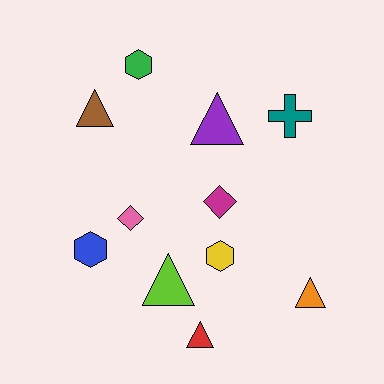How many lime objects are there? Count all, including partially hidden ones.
There is 1 lime object.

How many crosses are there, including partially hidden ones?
There is 1 cross.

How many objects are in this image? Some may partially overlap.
There are 11 objects.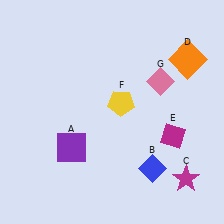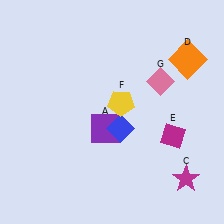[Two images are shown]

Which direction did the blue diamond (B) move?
The blue diamond (B) moved up.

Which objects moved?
The objects that moved are: the purple square (A), the blue diamond (B).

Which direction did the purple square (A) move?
The purple square (A) moved right.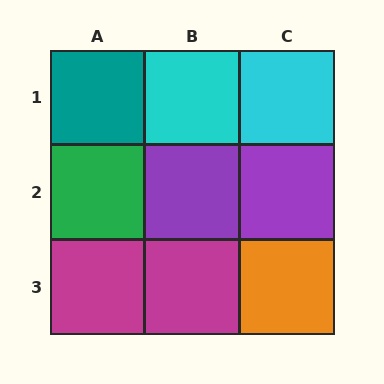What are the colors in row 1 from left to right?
Teal, cyan, cyan.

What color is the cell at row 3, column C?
Orange.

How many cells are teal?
1 cell is teal.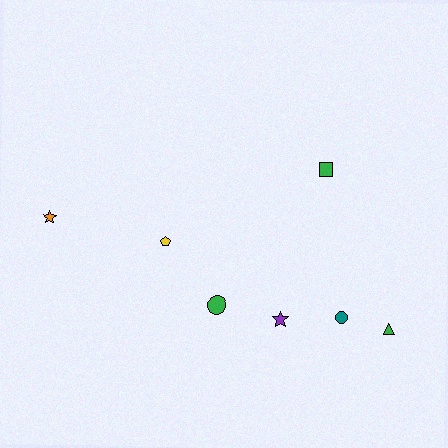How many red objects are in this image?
There are no red objects.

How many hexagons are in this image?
There are no hexagons.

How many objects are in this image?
There are 7 objects.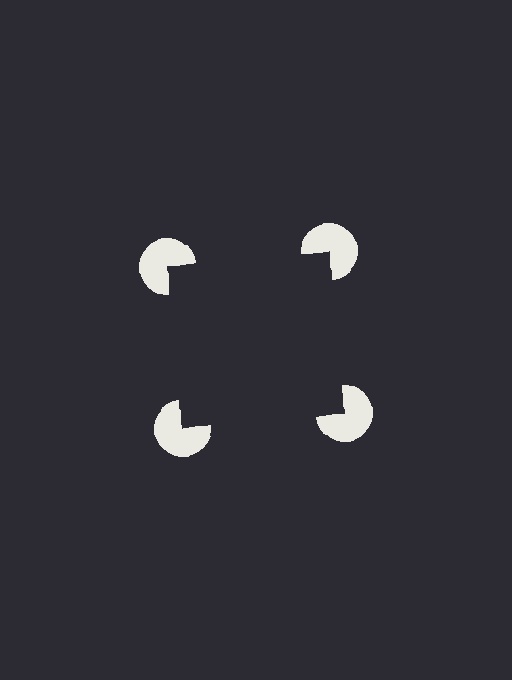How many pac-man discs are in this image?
There are 4 — one at each vertex of the illusory square.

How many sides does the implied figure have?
4 sides.